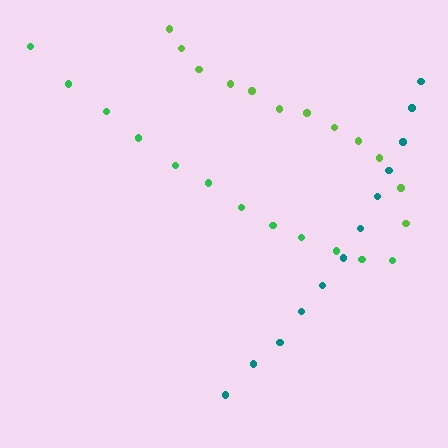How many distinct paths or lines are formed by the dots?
There are 3 distinct paths.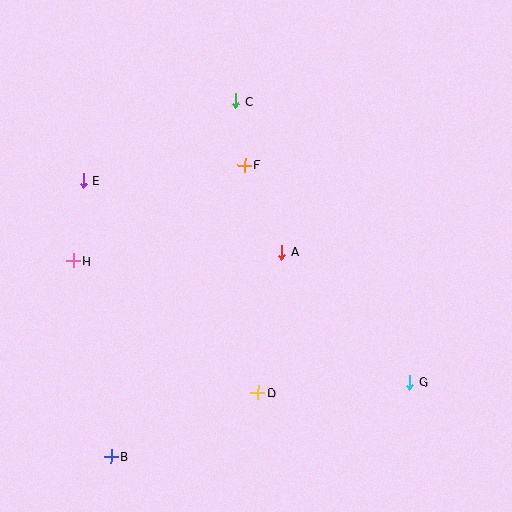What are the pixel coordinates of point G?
Point G is at (409, 382).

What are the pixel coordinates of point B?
Point B is at (111, 456).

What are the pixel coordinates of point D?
Point D is at (258, 393).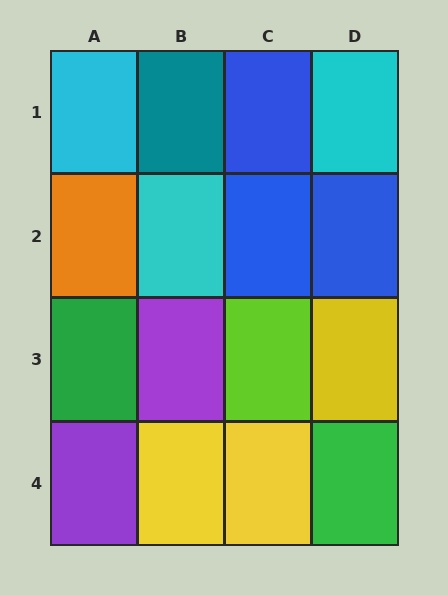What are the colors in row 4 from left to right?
Purple, yellow, yellow, green.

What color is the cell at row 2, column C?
Blue.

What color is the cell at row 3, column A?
Green.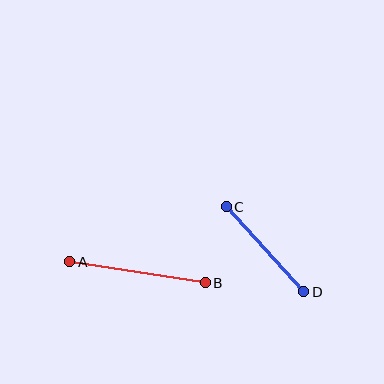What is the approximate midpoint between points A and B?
The midpoint is at approximately (137, 272) pixels.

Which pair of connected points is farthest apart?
Points A and B are farthest apart.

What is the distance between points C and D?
The distance is approximately 115 pixels.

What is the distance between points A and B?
The distance is approximately 138 pixels.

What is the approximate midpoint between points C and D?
The midpoint is at approximately (265, 249) pixels.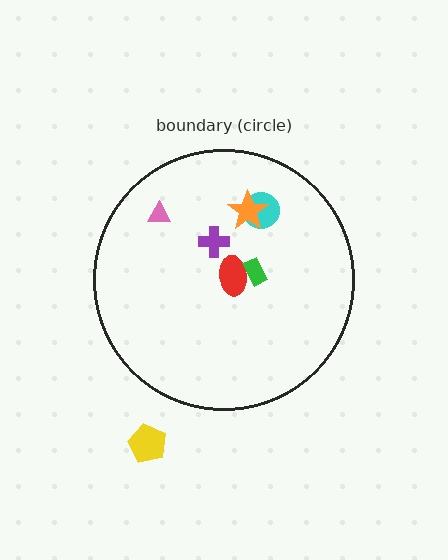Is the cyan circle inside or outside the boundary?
Inside.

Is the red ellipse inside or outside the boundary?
Inside.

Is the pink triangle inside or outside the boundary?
Inside.